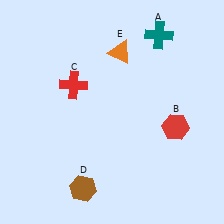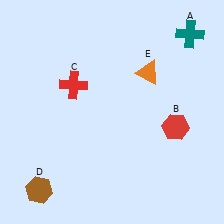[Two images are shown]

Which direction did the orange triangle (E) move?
The orange triangle (E) moved right.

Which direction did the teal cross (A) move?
The teal cross (A) moved right.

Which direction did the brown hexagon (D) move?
The brown hexagon (D) moved left.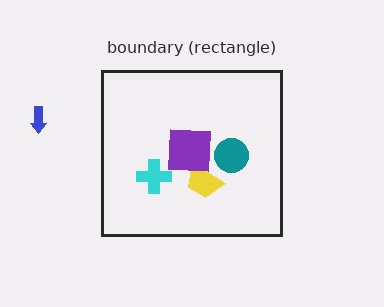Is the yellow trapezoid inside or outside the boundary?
Inside.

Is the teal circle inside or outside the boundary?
Inside.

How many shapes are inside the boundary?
4 inside, 1 outside.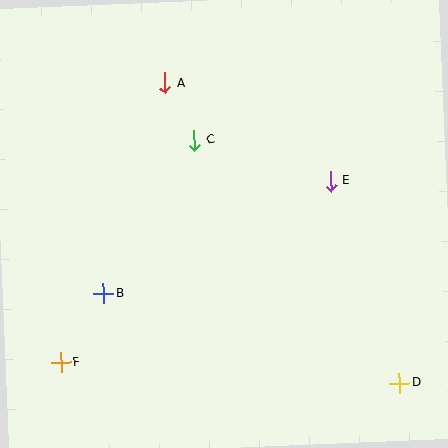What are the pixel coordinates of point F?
Point F is at (61, 363).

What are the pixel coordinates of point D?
Point D is at (400, 383).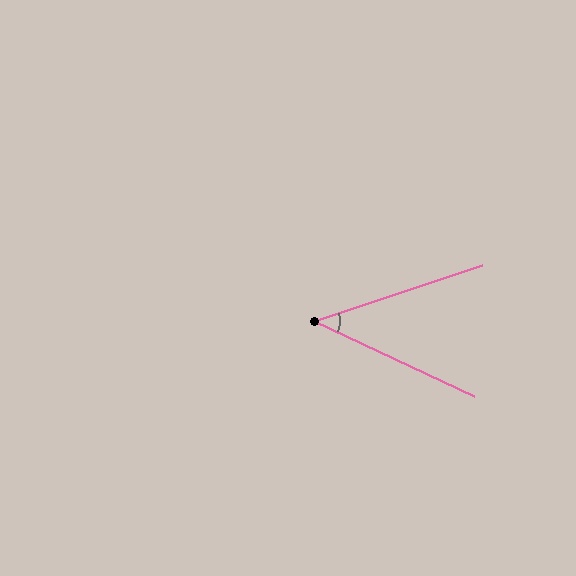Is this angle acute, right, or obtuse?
It is acute.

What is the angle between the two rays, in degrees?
Approximately 43 degrees.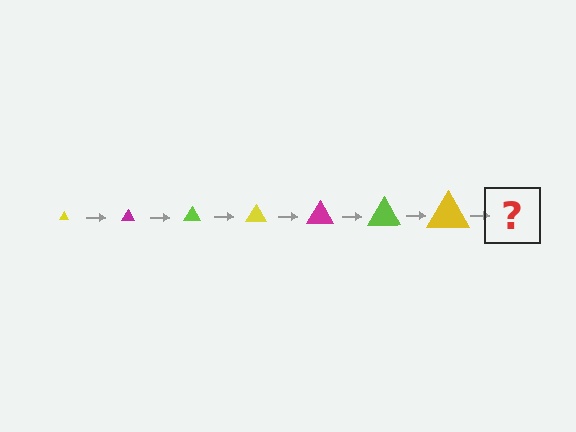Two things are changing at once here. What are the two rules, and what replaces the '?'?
The two rules are that the triangle grows larger each step and the color cycles through yellow, magenta, and lime. The '?' should be a magenta triangle, larger than the previous one.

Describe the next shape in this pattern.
It should be a magenta triangle, larger than the previous one.